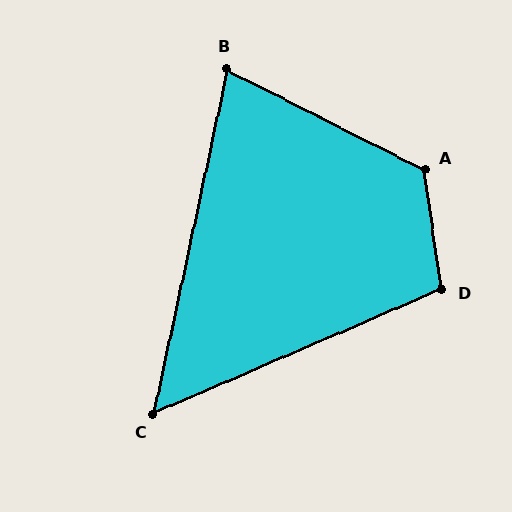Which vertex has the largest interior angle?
A, at approximately 125 degrees.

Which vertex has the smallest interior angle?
C, at approximately 55 degrees.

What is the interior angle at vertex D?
Approximately 105 degrees (obtuse).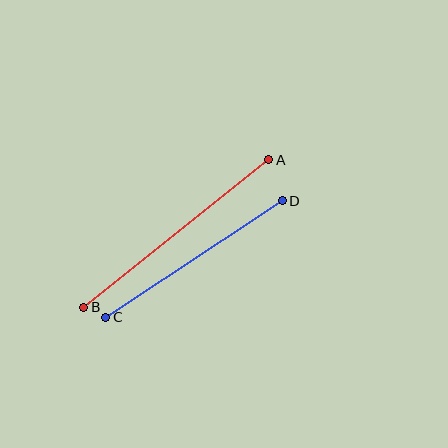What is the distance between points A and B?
The distance is approximately 237 pixels.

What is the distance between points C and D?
The distance is approximately 211 pixels.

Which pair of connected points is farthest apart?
Points A and B are farthest apart.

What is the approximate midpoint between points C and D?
The midpoint is at approximately (194, 259) pixels.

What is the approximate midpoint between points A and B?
The midpoint is at approximately (176, 233) pixels.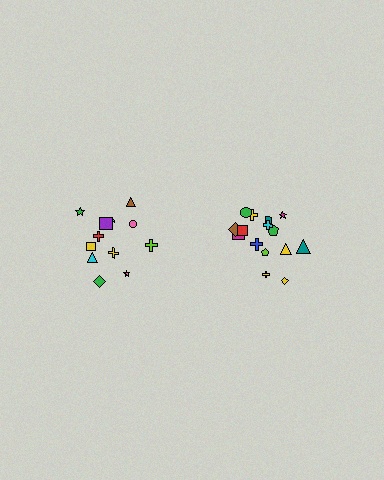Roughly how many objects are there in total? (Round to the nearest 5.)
Roughly 25 objects in total.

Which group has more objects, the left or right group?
The right group.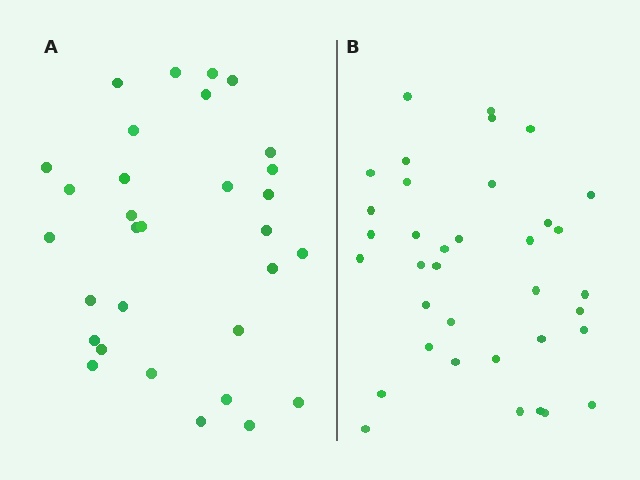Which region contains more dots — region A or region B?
Region B (the right region) has more dots.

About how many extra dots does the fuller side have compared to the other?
Region B has about 5 more dots than region A.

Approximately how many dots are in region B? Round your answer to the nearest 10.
About 40 dots. (The exact count is 36, which rounds to 40.)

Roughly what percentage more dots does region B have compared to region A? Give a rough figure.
About 15% more.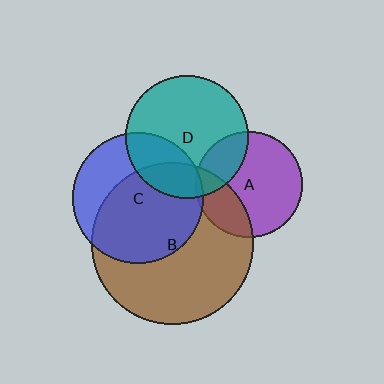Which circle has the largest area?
Circle B (brown).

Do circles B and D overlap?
Yes.